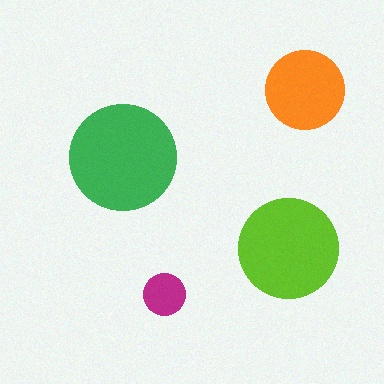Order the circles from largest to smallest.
the green one, the lime one, the orange one, the magenta one.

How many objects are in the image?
There are 4 objects in the image.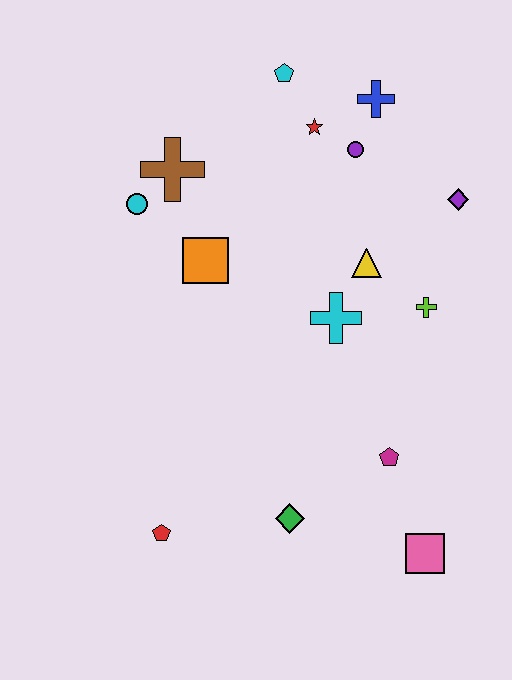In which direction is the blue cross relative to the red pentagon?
The blue cross is above the red pentagon.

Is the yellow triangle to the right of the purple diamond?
No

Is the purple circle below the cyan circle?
No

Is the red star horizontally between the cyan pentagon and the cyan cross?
Yes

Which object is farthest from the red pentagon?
The blue cross is farthest from the red pentagon.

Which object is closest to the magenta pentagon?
The pink square is closest to the magenta pentagon.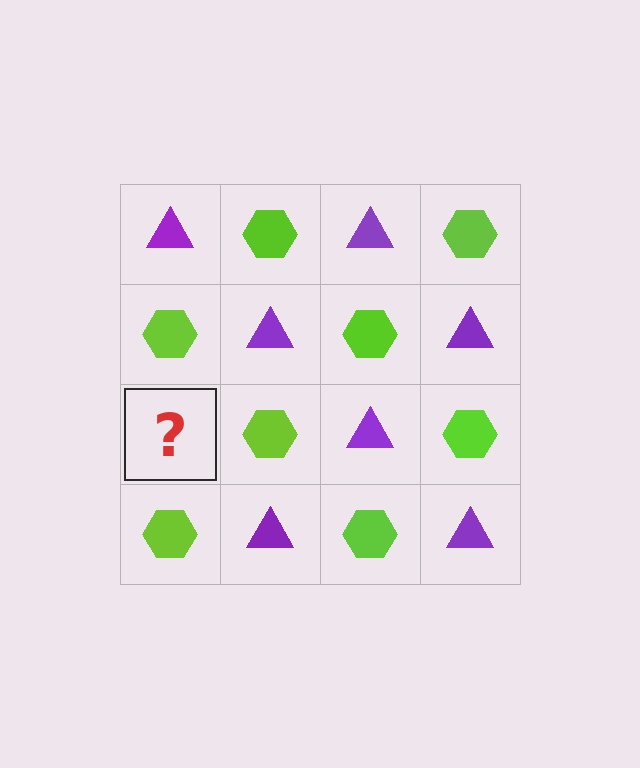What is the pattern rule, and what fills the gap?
The rule is that it alternates purple triangle and lime hexagon in a checkerboard pattern. The gap should be filled with a purple triangle.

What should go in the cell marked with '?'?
The missing cell should contain a purple triangle.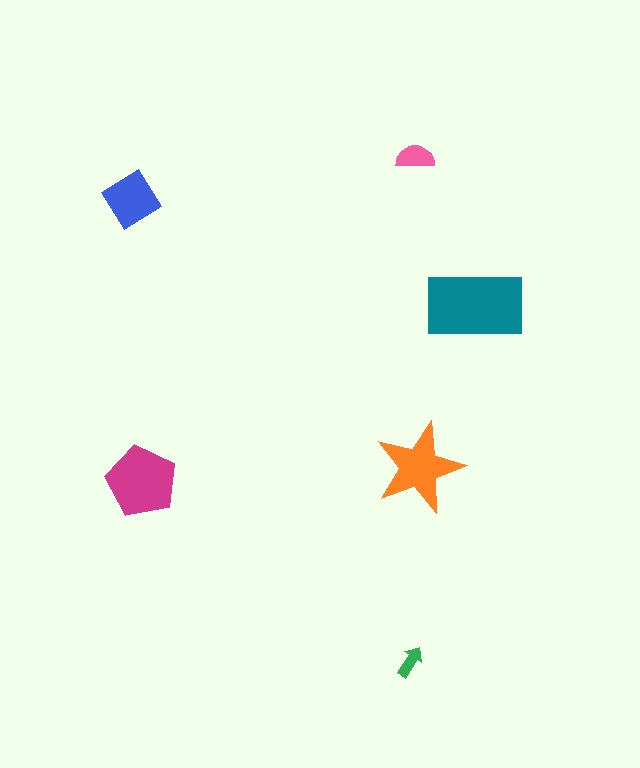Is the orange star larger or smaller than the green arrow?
Larger.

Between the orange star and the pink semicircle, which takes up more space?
The orange star.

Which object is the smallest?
The green arrow.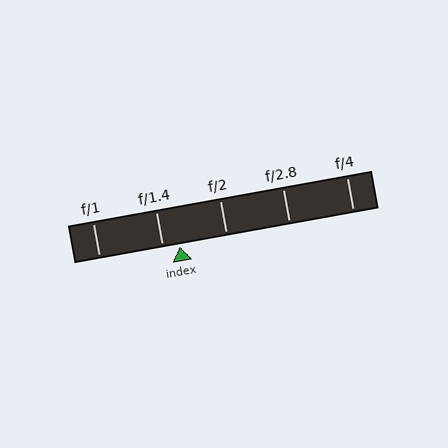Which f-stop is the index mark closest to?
The index mark is closest to f/1.4.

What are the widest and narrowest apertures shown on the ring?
The widest aperture shown is f/1 and the narrowest is f/4.